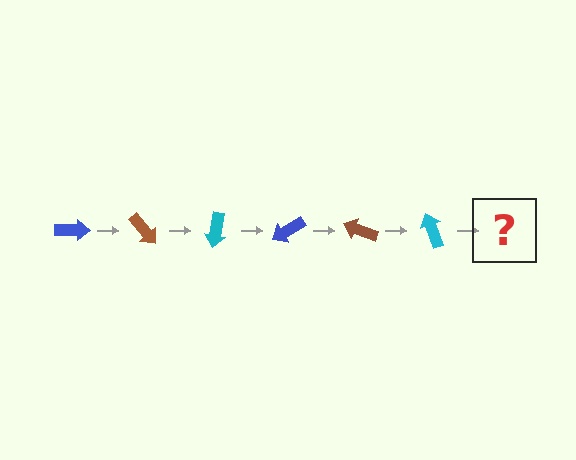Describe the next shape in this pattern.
It should be a blue arrow, rotated 300 degrees from the start.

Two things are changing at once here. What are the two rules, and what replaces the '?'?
The two rules are that it rotates 50 degrees each step and the color cycles through blue, brown, and cyan. The '?' should be a blue arrow, rotated 300 degrees from the start.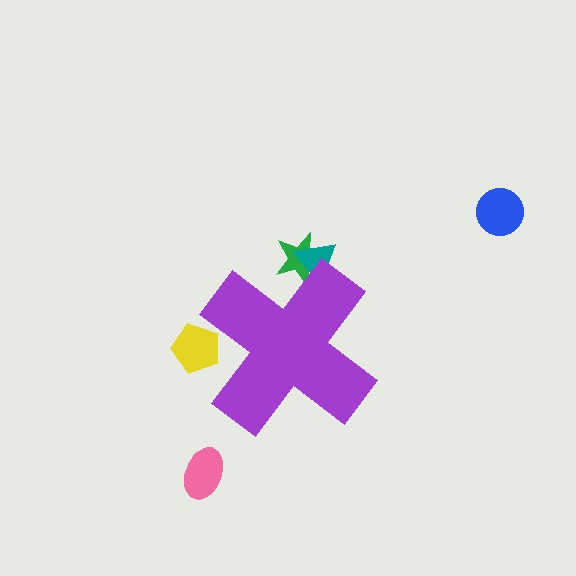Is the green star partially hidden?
Yes, the green star is partially hidden behind the purple cross.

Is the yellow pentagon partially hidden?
Yes, the yellow pentagon is partially hidden behind the purple cross.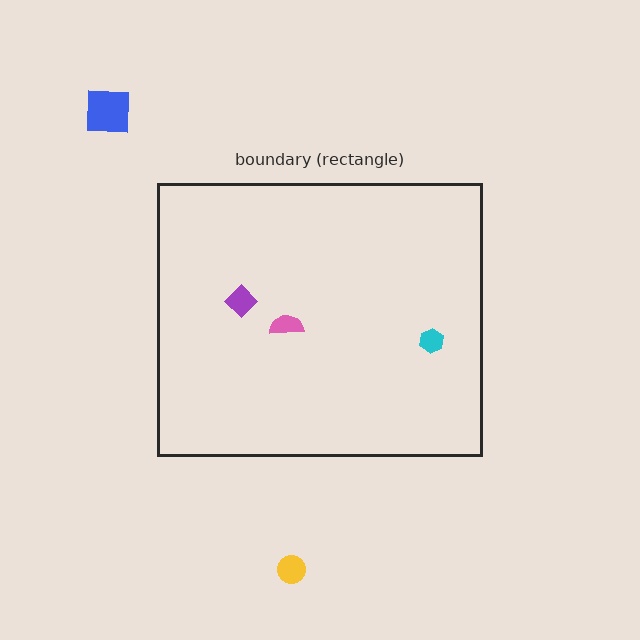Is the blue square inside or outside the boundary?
Outside.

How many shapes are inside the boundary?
3 inside, 2 outside.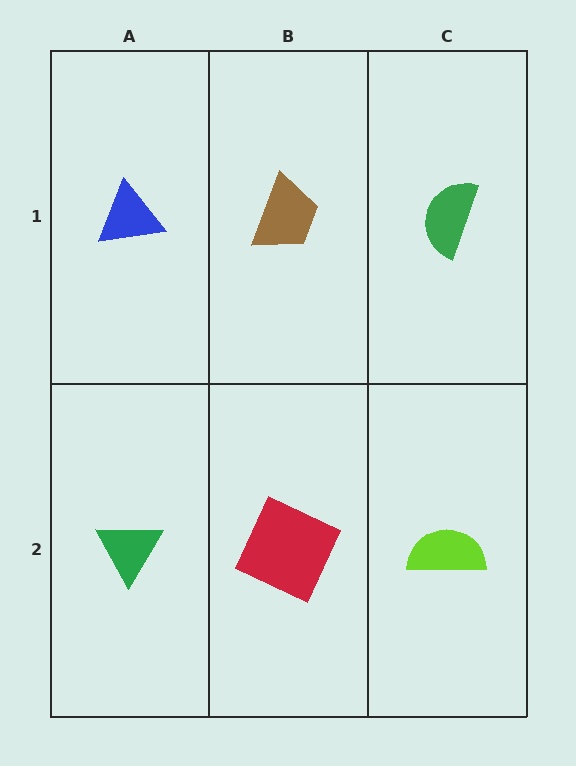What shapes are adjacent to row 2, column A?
A blue triangle (row 1, column A), a red square (row 2, column B).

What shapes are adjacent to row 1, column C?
A lime semicircle (row 2, column C), a brown trapezoid (row 1, column B).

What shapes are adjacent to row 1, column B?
A red square (row 2, column B), a blue triangle (row 1, column A), a green semicircle (row 1, column C).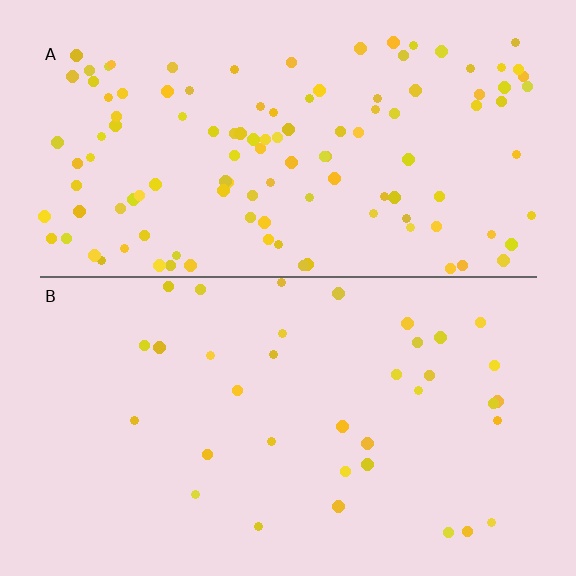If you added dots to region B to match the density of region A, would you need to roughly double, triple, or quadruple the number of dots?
Approximately triple.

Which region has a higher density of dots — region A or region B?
A (the top).